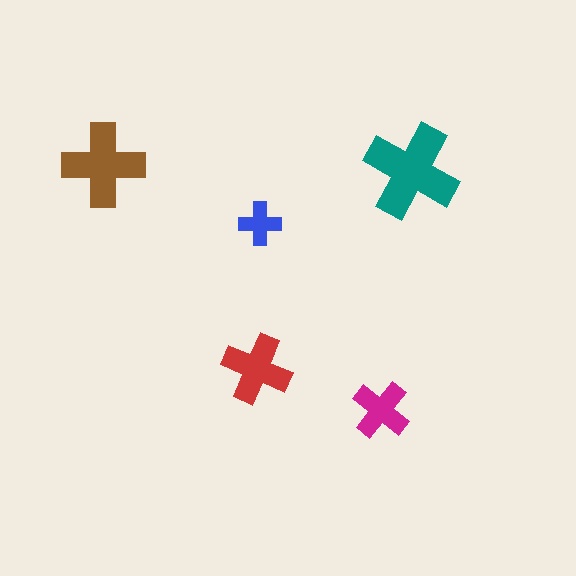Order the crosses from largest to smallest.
the teal one, the brown one, the red one, the magenta one, the blue one.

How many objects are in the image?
There are 5 objects in the image.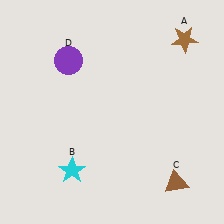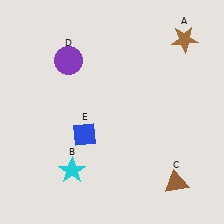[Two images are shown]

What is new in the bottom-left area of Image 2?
A blue diamond (E) was added in the bottom-left area of Image 2.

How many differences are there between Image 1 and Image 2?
There is 1 difference between the two images.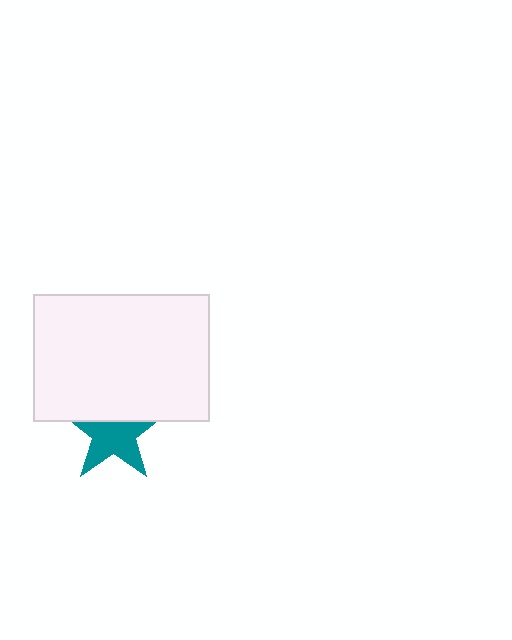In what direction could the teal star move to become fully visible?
The teal star could move down. That would shift it out from behind the white rectangle entirely.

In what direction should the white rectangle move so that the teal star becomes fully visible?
The white rectangle should move up. That is the shortest direction to clear the overlap and leave the teal star fully visible.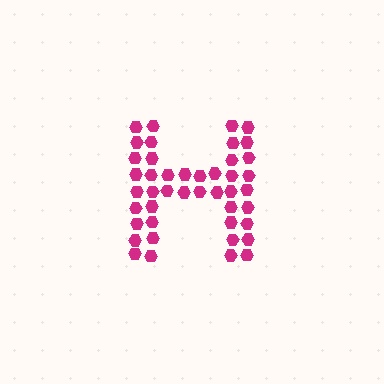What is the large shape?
The large shape is the letter H.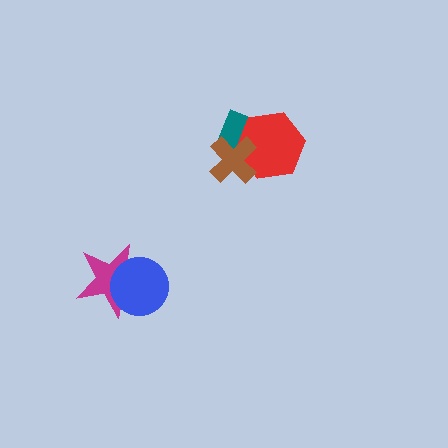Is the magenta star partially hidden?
Yes, it is partially covered by another shape.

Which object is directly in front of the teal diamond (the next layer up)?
The red hexagon is directly in front of the teal diamond.